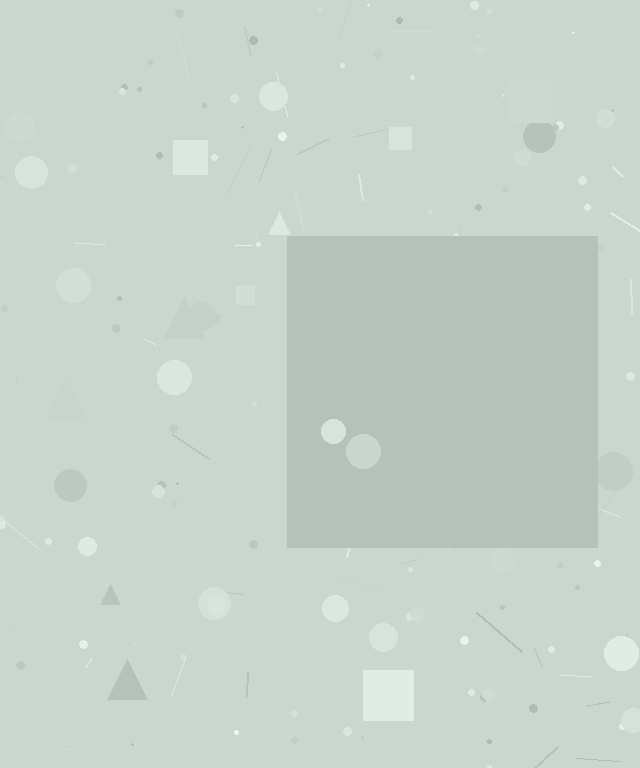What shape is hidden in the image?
A square is hidden in the image.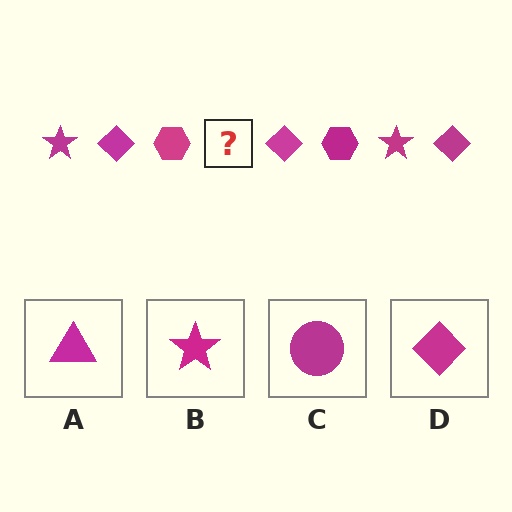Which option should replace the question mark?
Option B.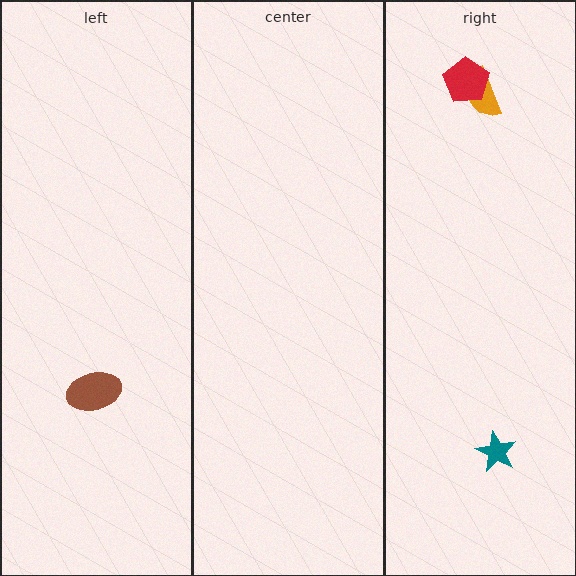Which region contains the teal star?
The right region.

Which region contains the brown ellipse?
The left region.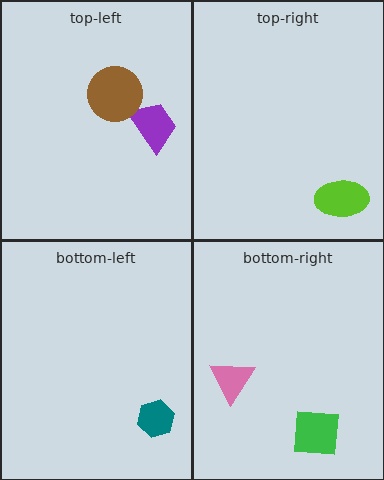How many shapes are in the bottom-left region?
1.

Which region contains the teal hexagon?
The bottom-left region.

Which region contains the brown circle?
The top-left region.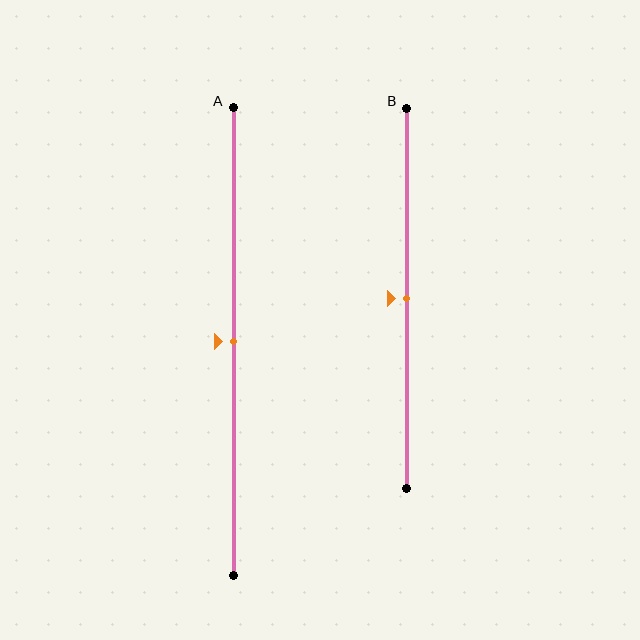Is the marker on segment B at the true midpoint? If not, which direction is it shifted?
Yes, the marker on segment B is at the true midpoint.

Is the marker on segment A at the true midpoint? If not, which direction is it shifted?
Yes, the marker on segment A is at the true midpoint.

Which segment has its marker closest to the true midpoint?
Segment A has its marker closest to the true midpoint.